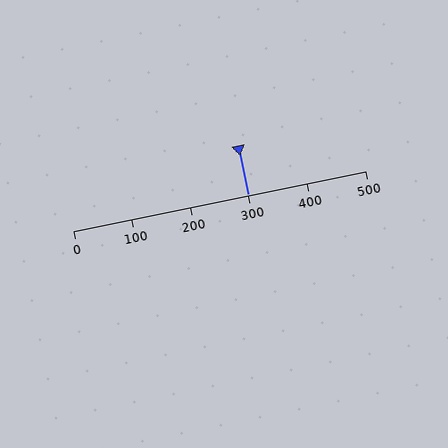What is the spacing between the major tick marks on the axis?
The major ticks are spaced 100 apart.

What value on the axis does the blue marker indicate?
The marker indicates approximately 300.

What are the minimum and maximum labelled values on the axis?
The axis runs from 0 to 500.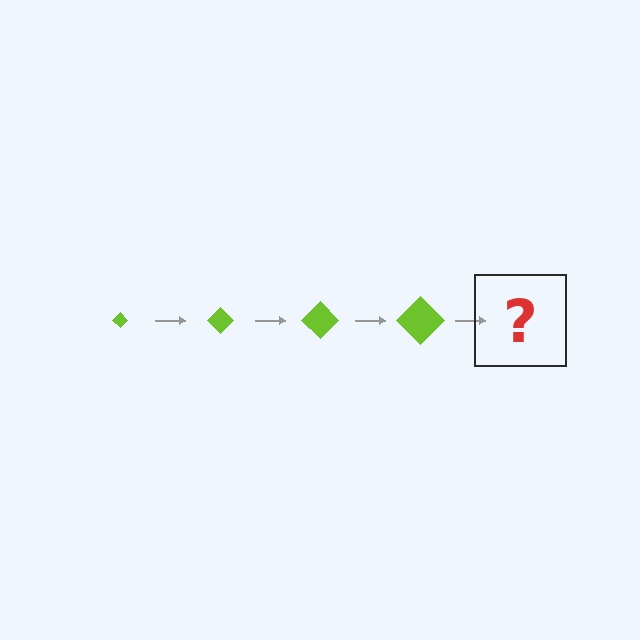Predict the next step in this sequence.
The next step is a lime diamond, larger than the previous one.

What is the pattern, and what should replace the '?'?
The pattern is that the diamond gets progressively larger each step. The '?' should be a lime diamond, larger than the previous one.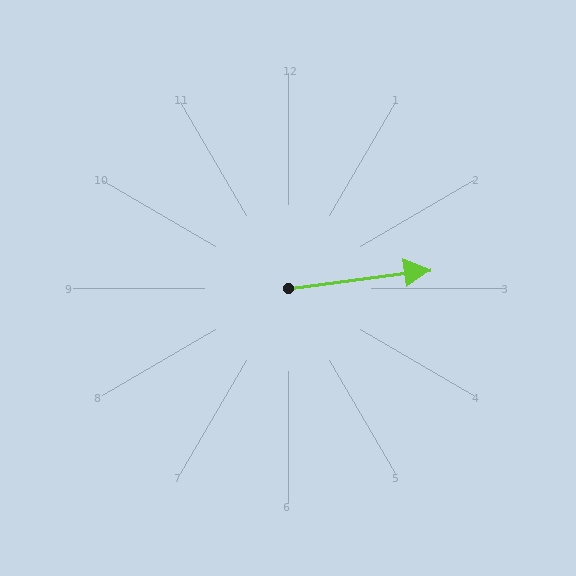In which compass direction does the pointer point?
East.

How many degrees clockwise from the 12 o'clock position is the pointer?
Approximately 82 degrees.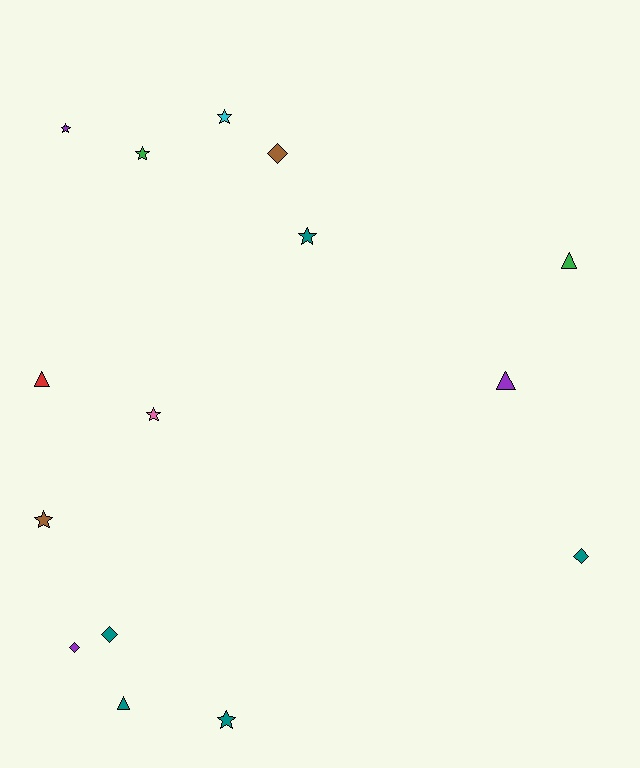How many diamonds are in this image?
There are 4 diamonds.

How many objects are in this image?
There are 15 objects.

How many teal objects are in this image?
There are 5 teal objects.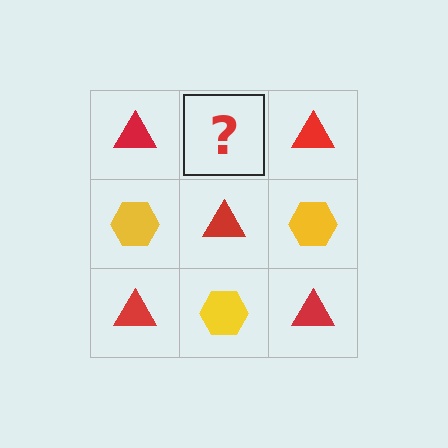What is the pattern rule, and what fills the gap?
The rule is that it alternates red triangle and yellow hexagon in a checkerboard pattern. The gap should be filled with a yellow hexagon.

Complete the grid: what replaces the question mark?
The question mark should be replaced with a yellow hexagon.